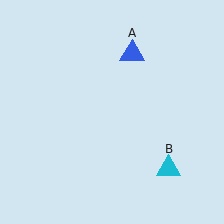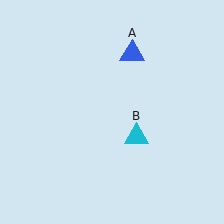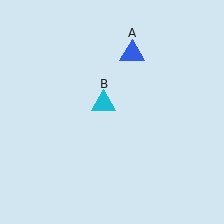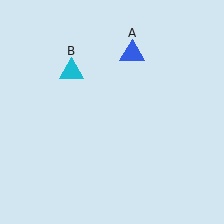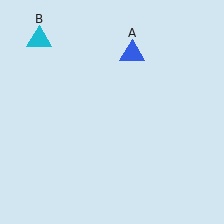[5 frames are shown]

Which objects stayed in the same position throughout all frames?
Blue triangle (object A) remained stationary.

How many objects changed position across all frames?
1 object changed position: cyan triangle (object B).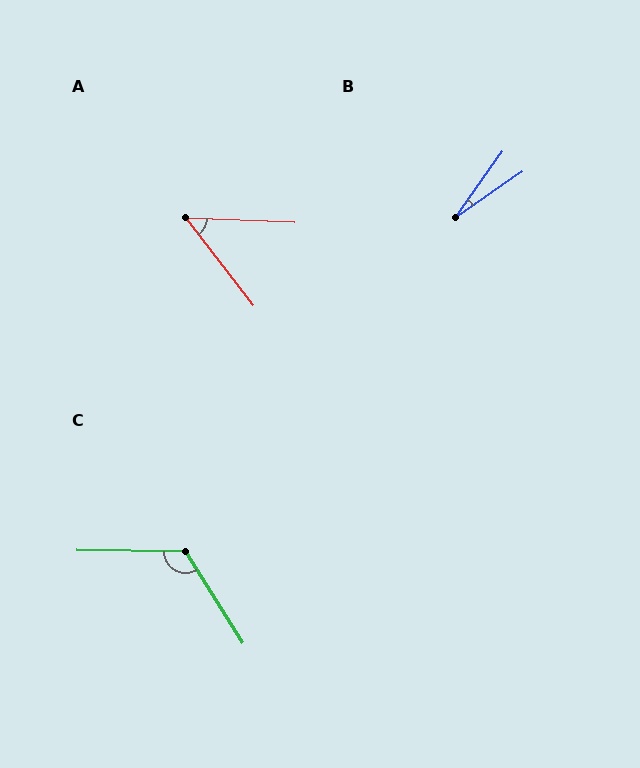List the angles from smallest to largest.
B (20°), A (50°), C (123°).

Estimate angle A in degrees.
Approximately 50 degrees.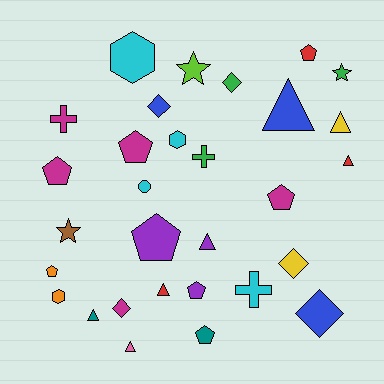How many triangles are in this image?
There are 7 triangles.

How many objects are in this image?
There are 30 objects.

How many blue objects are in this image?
There are 3 blue objects.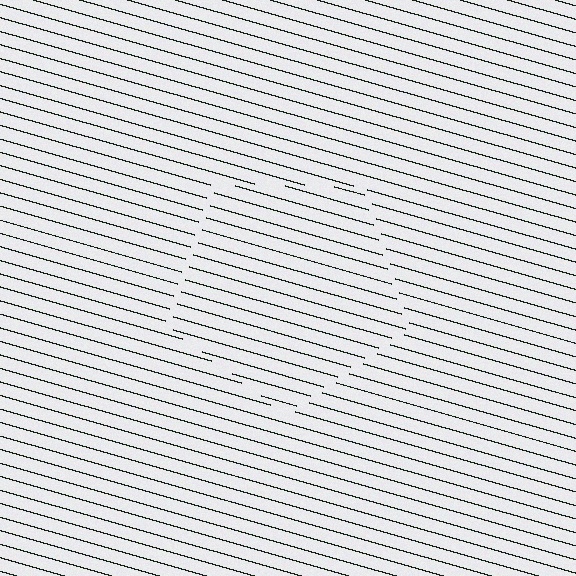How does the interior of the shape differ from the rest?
The interior of the shape contains the same grating, shifted by half a period — the contour is defined by the phase discontinuity where line-ends from the inner and outer gratings abut.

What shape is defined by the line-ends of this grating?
An illusory pentagon. The interior of the shape contains the same grating, shifted by half a period — the contour is defined by the phase discontinuity where line-ends from the inner and outer gratings abut.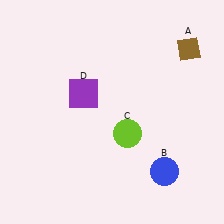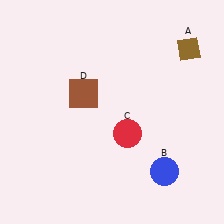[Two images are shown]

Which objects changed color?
C changed from lime to red. D changed from purple to brown.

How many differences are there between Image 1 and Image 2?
There are 2 differences between the two images.